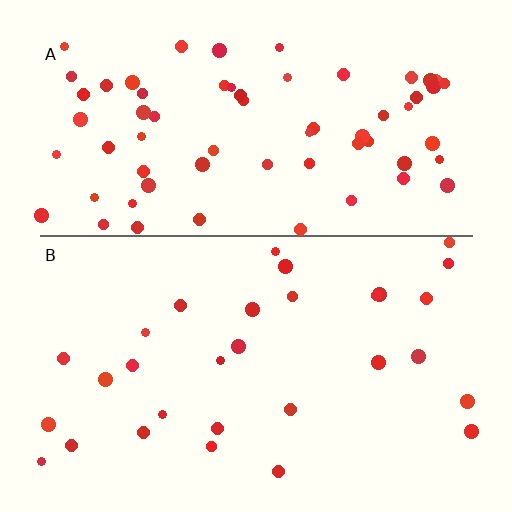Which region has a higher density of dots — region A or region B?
A (the top).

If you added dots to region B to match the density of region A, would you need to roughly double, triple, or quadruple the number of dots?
Approximately double.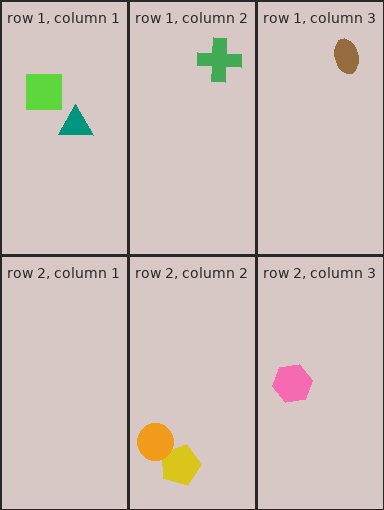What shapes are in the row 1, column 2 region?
The green cross.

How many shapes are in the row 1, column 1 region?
2.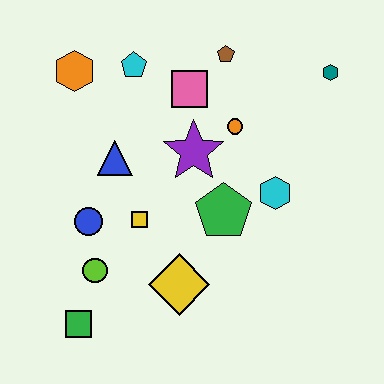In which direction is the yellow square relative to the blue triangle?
The yellow square is below the blue triangle.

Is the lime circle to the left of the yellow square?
Yes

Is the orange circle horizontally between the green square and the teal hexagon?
Yes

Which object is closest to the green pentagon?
The cyan hexagon is closest to the green pentagon.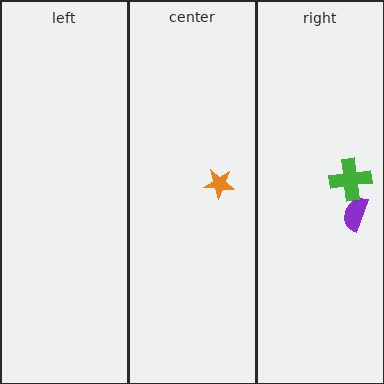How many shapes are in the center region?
1.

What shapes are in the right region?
The purple semicircle, the green cross.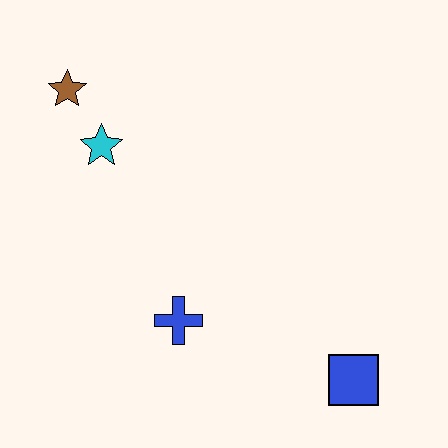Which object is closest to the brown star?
The cyan star is closest to the brown star.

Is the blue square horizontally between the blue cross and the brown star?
No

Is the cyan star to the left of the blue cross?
Yes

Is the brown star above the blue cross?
Yes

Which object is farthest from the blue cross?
The brown star is farthest from the blue cross.